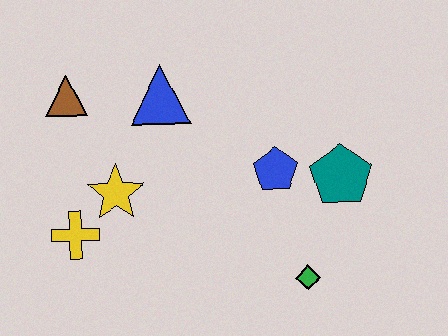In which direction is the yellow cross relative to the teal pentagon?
The yellow cross is to the left of the teal pentagon.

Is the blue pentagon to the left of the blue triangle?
No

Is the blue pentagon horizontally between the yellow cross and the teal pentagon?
Yes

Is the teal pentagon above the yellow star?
Yes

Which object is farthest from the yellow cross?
The teal pentagon is farthest from the yellow cross.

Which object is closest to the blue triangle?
The brown triangle is closest to the blue triangle.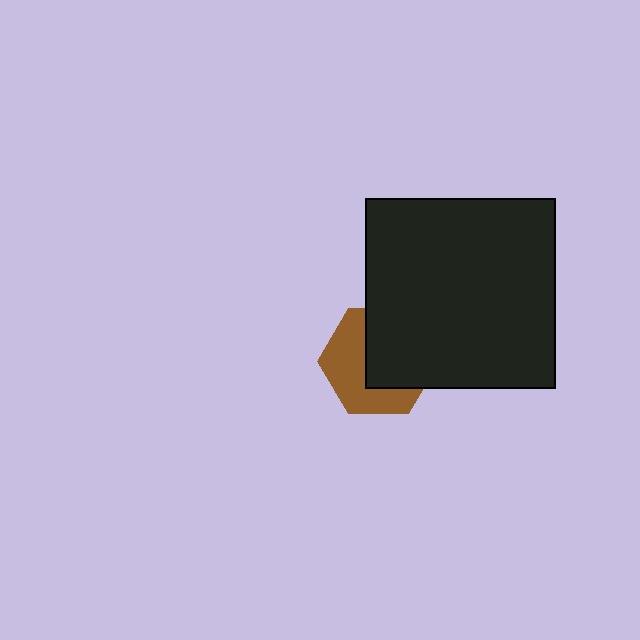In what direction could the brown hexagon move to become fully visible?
The brown hexagon could move toward the lower-left. That would shift it out from behind the black square entirely.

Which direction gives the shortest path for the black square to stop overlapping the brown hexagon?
Moving toward the upper-right gives the shortest separation.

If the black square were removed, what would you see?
You would see the complete brown hexagon.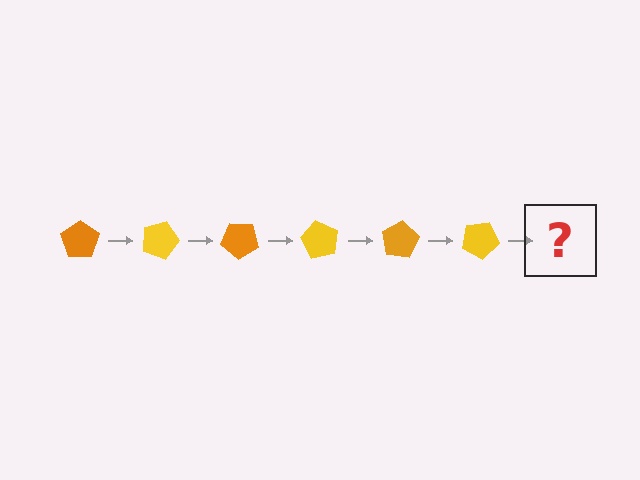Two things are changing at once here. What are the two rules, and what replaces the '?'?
The two rules are that it rotates 20 degrees each step and the color cycles through orange and yellow. The '?' should be an orange pentagon, rotated 120 degrees from the start.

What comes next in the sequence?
The next element should be an orange pentagon, rotated 120 degrees from the start.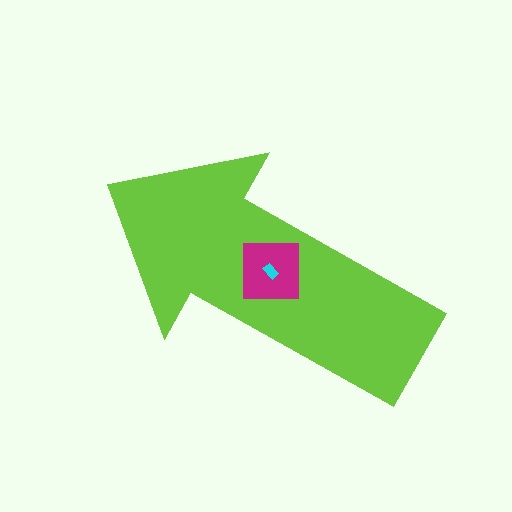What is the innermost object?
The cyan rectangle.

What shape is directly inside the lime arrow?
The magenta square.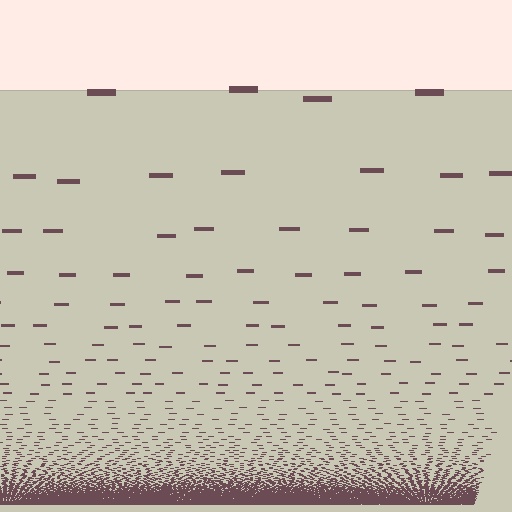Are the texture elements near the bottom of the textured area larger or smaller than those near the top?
Smaller. The gradient is inverted — elements near the bottom are smaller and denser.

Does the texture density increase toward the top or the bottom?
Density increases toward the bottom.